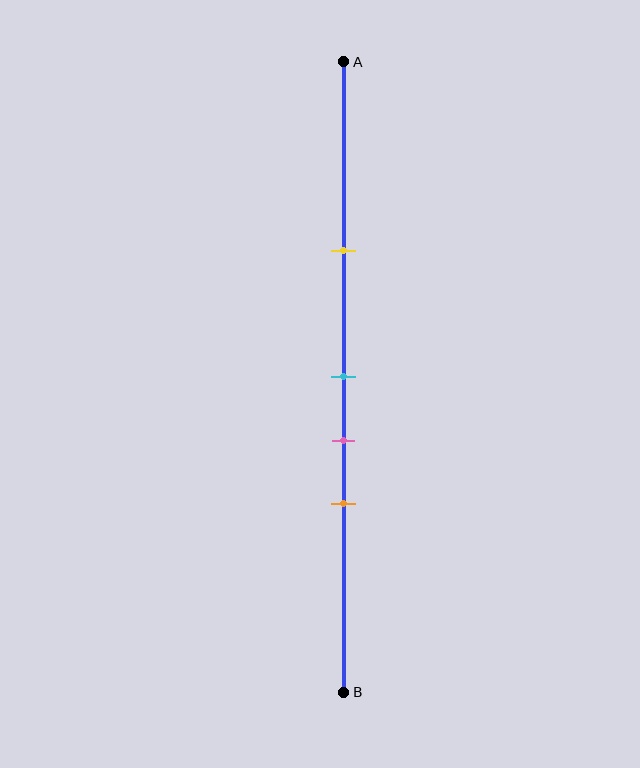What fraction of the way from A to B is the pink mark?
The pink mark is approximately 60% (0.6) of the way from A to B.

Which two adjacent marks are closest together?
The cyan and pink marks are the closest adjacent pair.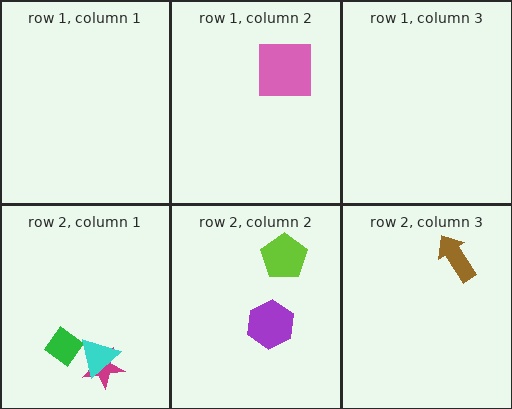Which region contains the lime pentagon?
The row 2, column 2 region.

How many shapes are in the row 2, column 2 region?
2.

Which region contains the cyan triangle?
The row 2, column 1 region.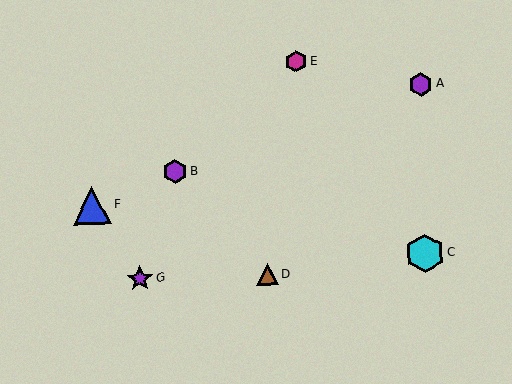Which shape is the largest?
The cyan hexagon (labeled C) is the largest.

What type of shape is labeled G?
Shape G is a purple star.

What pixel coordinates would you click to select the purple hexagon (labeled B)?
Click at (175, 172) to select the purple hexagon B.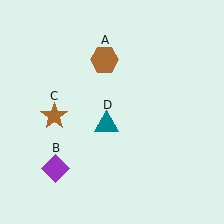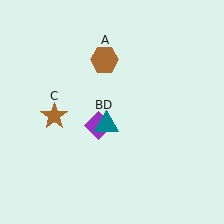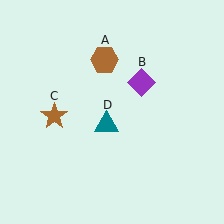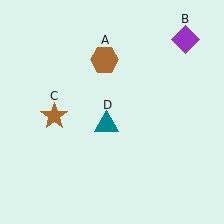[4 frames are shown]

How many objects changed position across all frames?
1 object changed position: purple diamond (object B).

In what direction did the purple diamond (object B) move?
The purple diamond (object B) moved up and to the right.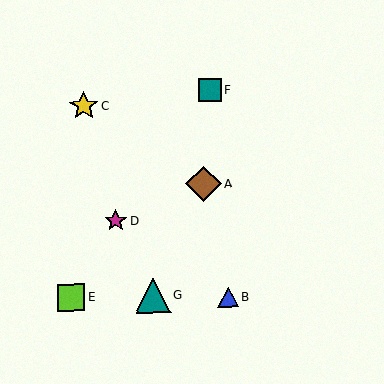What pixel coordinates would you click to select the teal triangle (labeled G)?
Click at (153, 295) to select the teal triangle G.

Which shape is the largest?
The brown diamond (labeled A) is the largest.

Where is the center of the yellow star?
The center of the yellow star is at (84, 106).